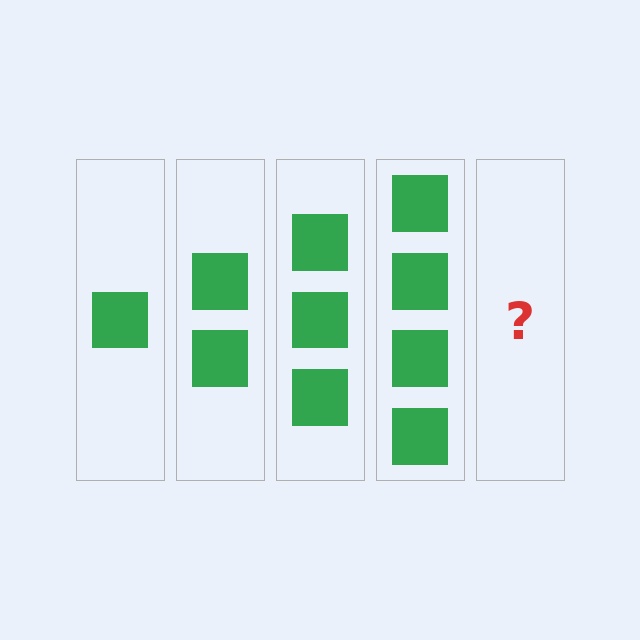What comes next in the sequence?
The next element should be 5 squares.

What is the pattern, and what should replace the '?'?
The pattern is that each step adds one more square. The '?' should be 5 squares.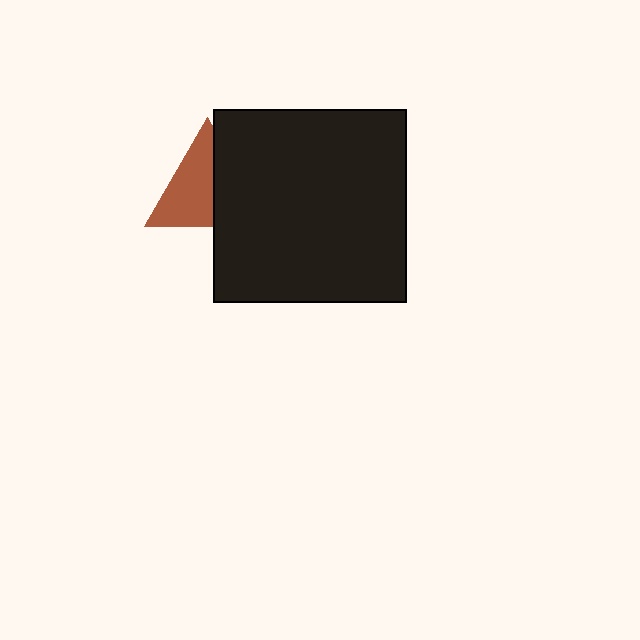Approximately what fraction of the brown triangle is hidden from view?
Roughly 41% of the brown triangle is hidden behind the black square.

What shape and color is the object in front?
The object in front is a black square.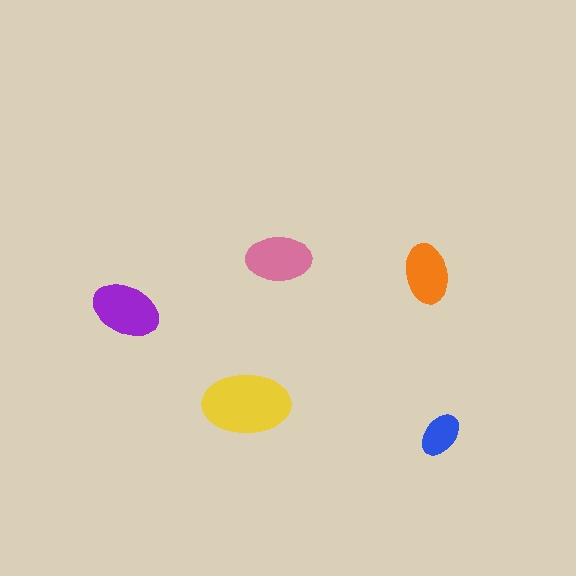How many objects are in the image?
There are 5 objects in the image.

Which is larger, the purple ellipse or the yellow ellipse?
The yellow one.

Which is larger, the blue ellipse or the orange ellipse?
The orange one.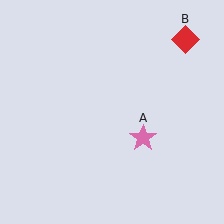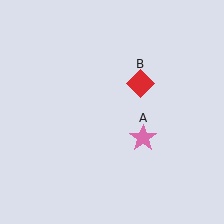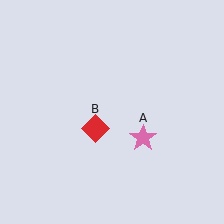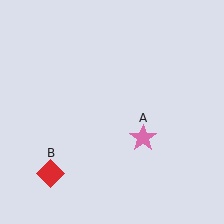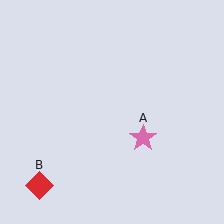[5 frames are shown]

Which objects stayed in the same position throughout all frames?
Pink star (object A) remained stationary.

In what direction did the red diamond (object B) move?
The red diamond (object B) moved down and to the left.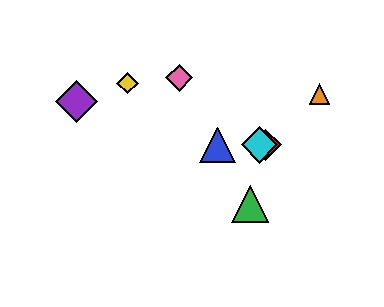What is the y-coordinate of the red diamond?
The red diamond is at y≈145.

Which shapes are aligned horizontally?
The red diamond, the blue triangle, the cyan diamond are aligned horizontally.